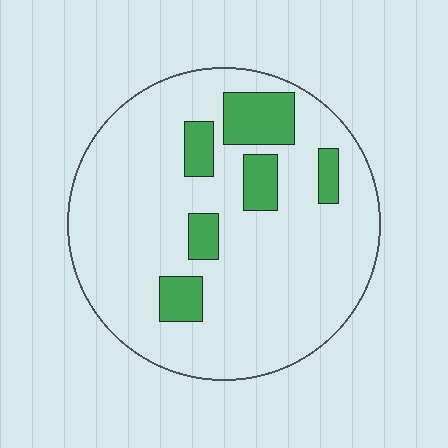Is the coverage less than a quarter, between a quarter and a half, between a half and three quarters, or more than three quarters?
Less than a quarter.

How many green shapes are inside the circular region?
6.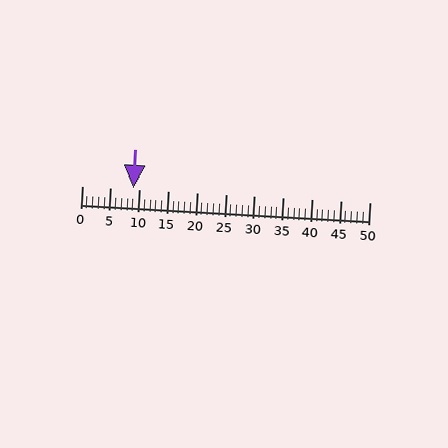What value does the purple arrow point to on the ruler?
The purple arrow points to approximately 9.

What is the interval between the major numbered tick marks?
The major tick marks are spaced 5 units apart.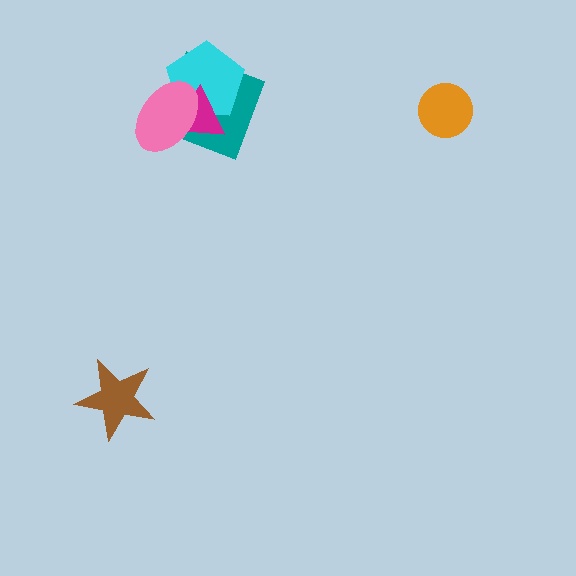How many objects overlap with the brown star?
0 objects overlap with the brown star.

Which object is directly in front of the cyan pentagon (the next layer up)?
The magenta triangle is directly in front of the cyan pentagon.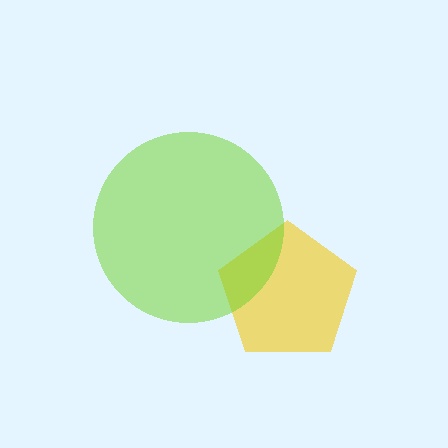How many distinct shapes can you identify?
There are 2 distinct shapes: a yellow pentagon, a lime circle.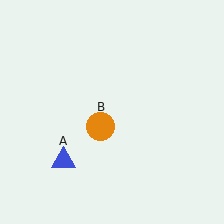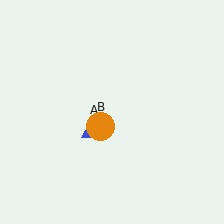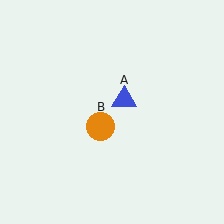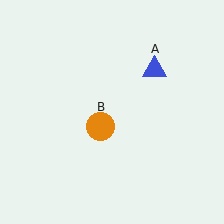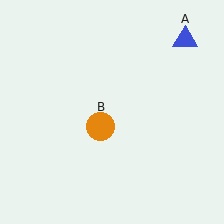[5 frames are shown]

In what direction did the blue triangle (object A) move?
The blue triangle (object A) moved up and to the right.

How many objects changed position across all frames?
1 object changed position: blue triangle (object A).